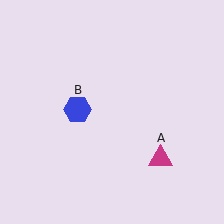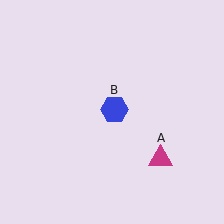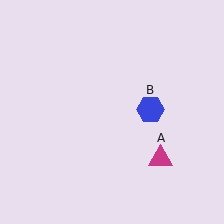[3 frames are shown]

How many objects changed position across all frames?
1 object changed position: blue hexagon (object B).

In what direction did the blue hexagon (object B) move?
The blue hexagon (object B) moved right.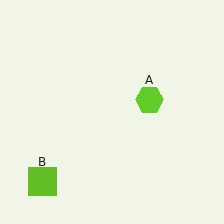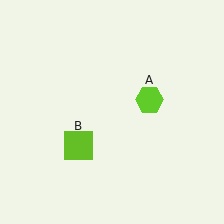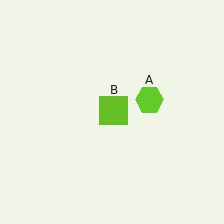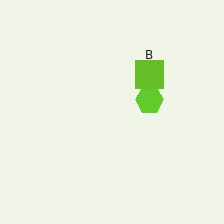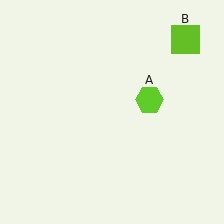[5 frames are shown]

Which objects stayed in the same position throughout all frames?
Lime hexagon (object A) remained stationary.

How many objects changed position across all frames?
1 object changed position: lime square (object B).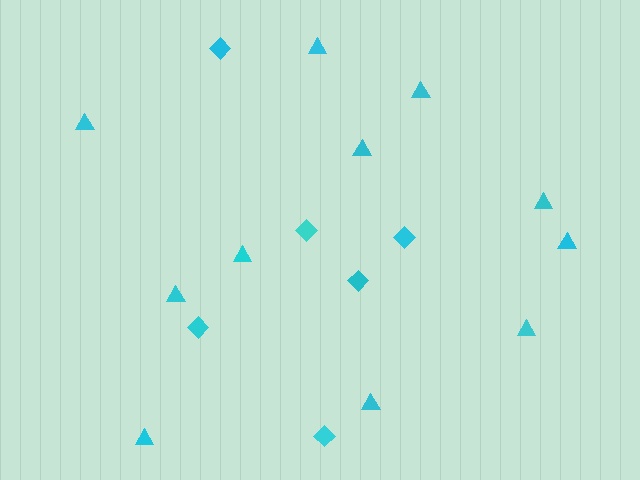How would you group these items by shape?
There are 2 groups: one group of triangles (11) and one group of diamonds (6).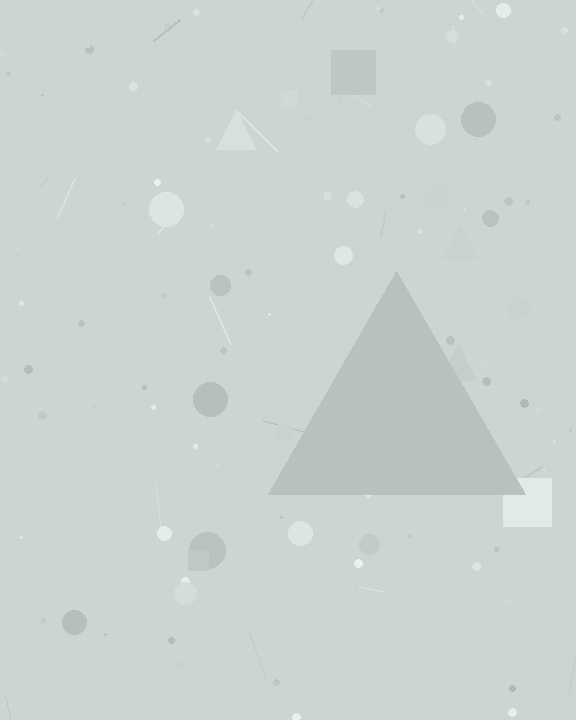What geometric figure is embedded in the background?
A triangle is embedded in the background.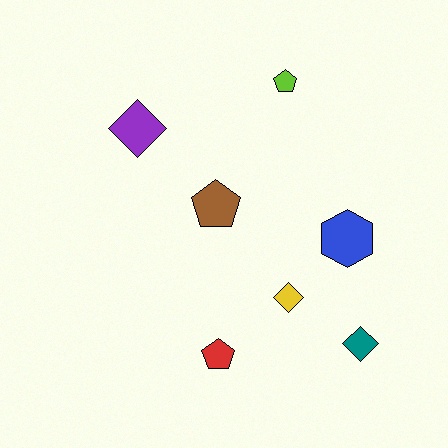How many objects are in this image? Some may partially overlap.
There are 7 objects.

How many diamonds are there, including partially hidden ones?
There are 3 diamonds.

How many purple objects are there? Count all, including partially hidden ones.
There is 1 purple object.